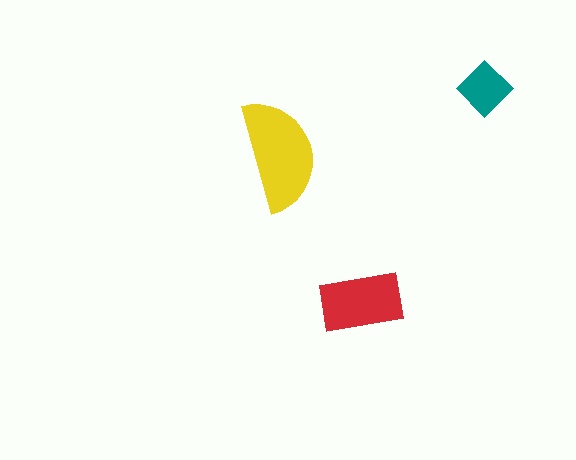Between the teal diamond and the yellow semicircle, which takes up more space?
The yellow semicircle.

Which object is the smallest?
The teal diamond.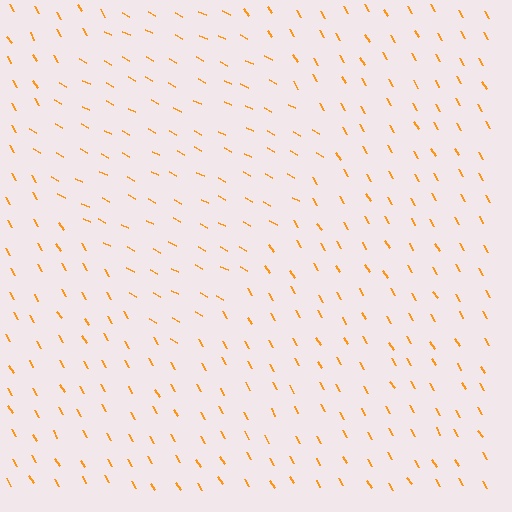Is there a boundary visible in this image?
Yes, there is a texture boundary formed by a change in line orientation.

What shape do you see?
I see a diamond.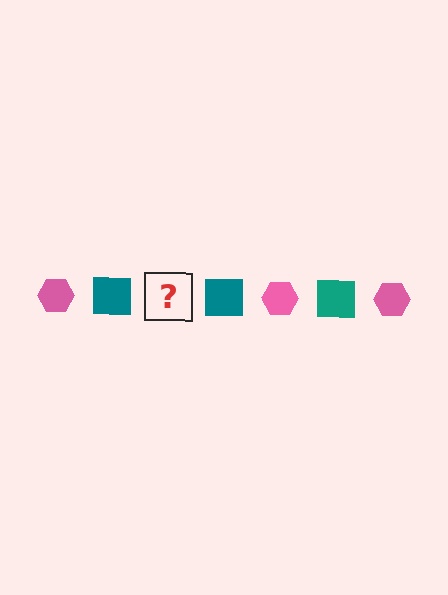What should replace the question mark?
The question mark should be replaced with a pink hexagon.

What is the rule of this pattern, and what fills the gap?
The rule is that the pattern alternates between pink hexagon and teal square. The gap should be filled with a pink hexagon.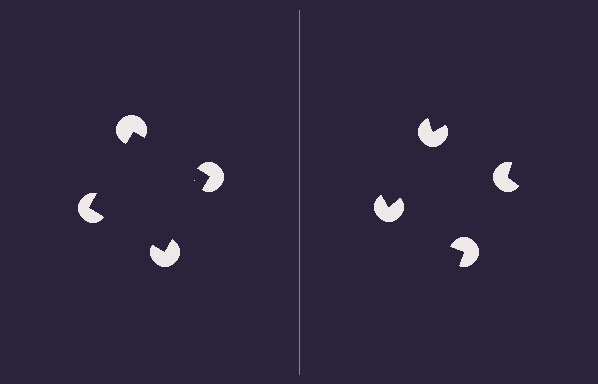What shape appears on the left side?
An illusory square.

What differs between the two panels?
The pac-man discs are positioned identically on both sides; only the wedge orientations differ. On the left they align to a square; on the right they are misaligned.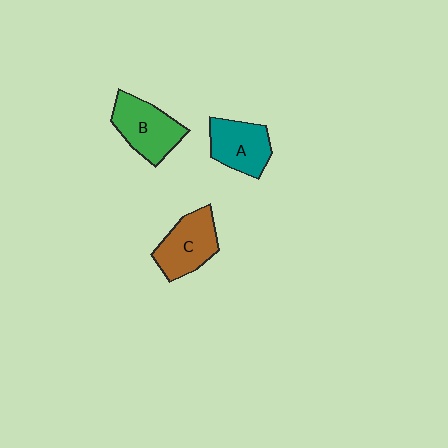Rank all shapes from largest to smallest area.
From largest to smallest: B (green), C (brown), A (teal).